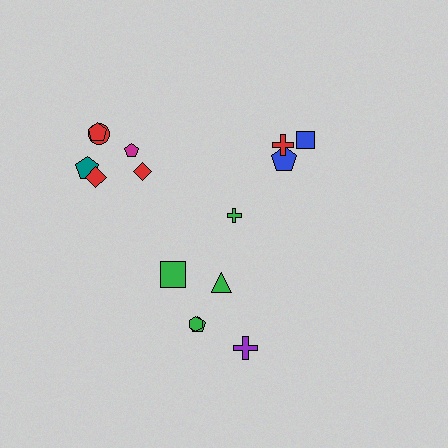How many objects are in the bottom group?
There are 6 objects.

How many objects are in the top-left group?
There are 6 objects.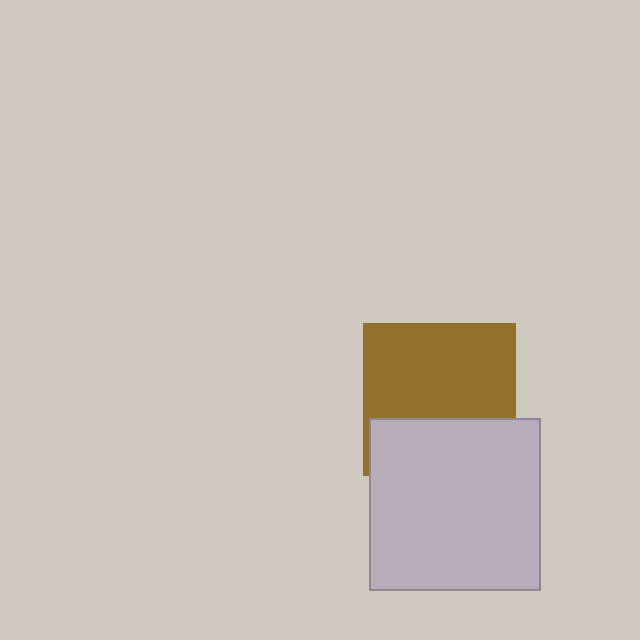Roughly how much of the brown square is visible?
About half of it is visible (roughly 63%).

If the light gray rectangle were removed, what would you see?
You would see the complete brown square.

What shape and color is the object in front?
The object in front is a light gray rectangle.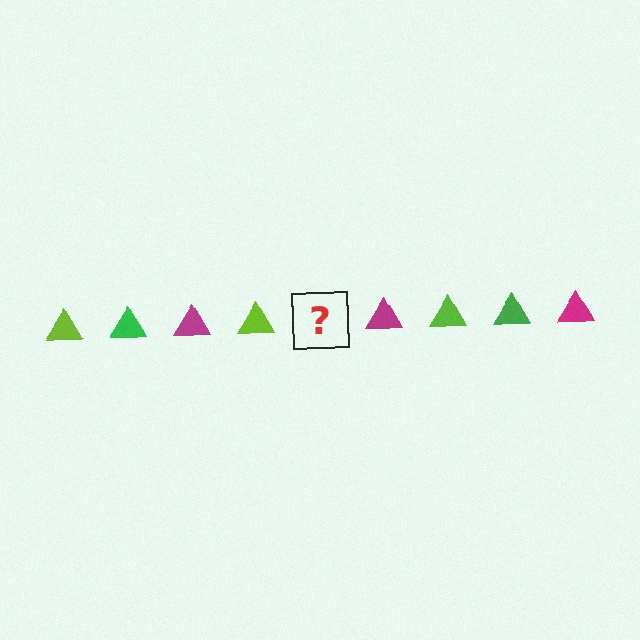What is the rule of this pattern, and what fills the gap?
The rule is that the pattern cycles through lime, green, magenta triangles. The gap should be filled with a green triangle.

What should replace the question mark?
The question mark should be replaced with a green triangle.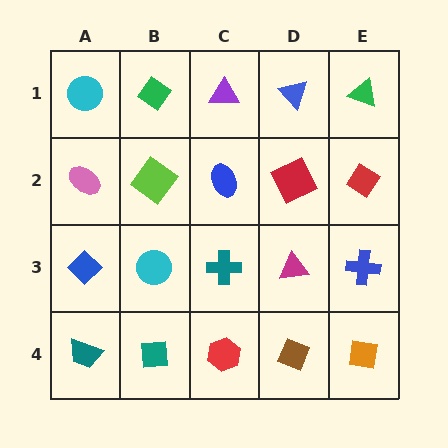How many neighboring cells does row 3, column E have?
3.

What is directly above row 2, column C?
A purple triangle.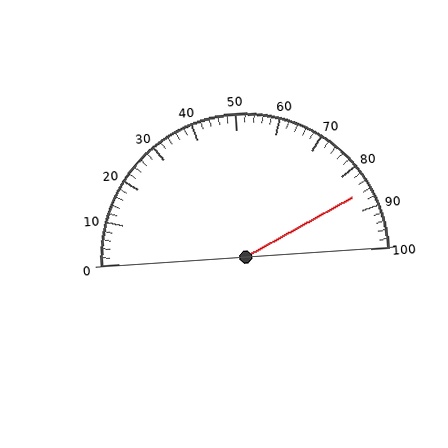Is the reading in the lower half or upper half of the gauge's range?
The reading is in the upper half of the range (0 to 100).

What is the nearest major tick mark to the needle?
The nearest major tick mark is 90.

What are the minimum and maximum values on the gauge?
The gauge ranges from 0 to 100.